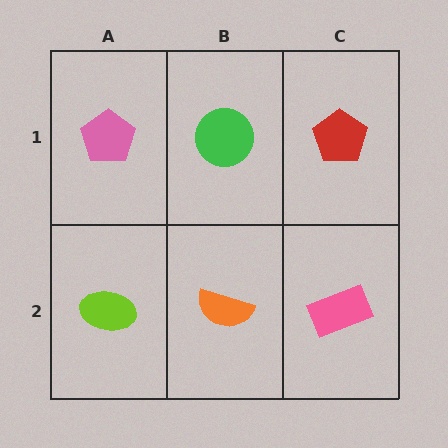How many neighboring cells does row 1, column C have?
2.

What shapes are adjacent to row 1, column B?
An orange semicircle (row 2, column B), a pink pentagon (row 1, column A), a red pentagon (row 1, column C).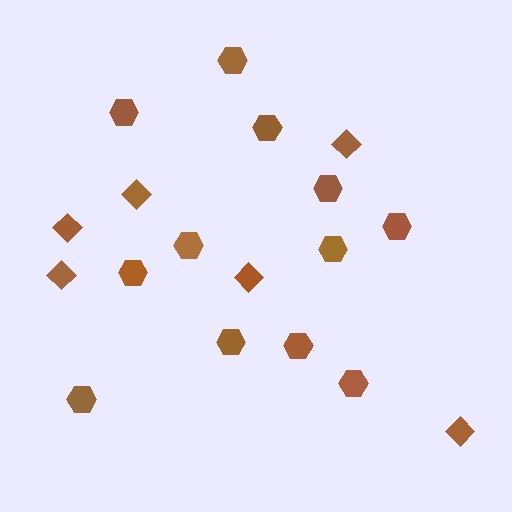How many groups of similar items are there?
There are 2 groups: one group of hexagons (12) and one group of diamonds (6).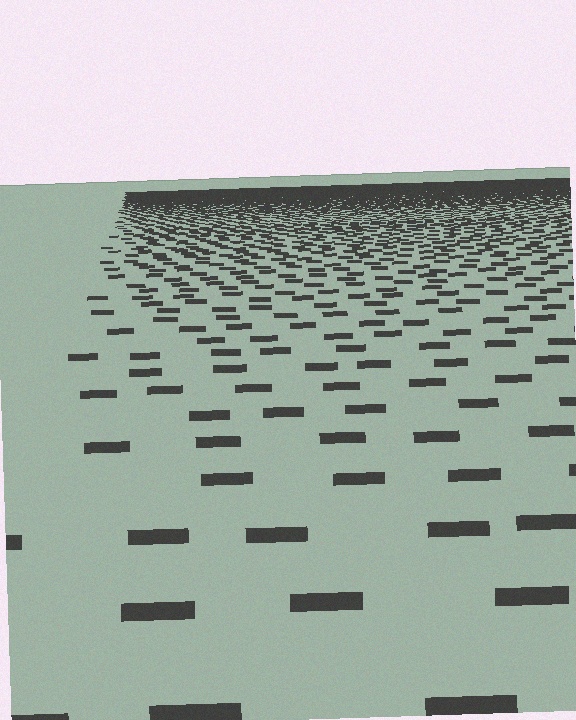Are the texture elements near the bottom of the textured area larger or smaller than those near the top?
Larger. Near the bottom, elements are closer to the viewer and appear at a bigger on-screen size.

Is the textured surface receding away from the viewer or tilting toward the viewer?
The surface is receding away from the viewer. Texture elements get smaller and denser toward the top.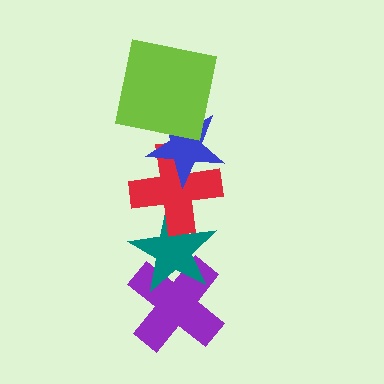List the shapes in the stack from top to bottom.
From top to bottom: the lime square, the blue star, the red cross, the teal star, the purple cross.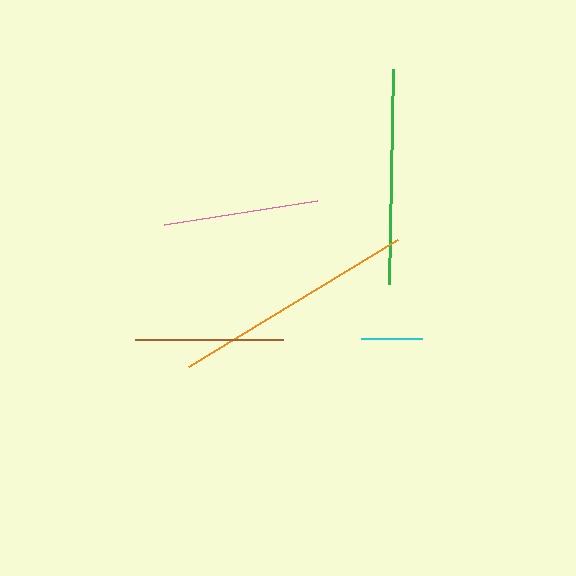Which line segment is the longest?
The orange line is the longest at approximately 245 pixels.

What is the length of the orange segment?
The orange segment is approximately 245 pixels long.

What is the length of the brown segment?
The brown segment is approximately 148 pixels long.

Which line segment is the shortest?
The cyan line is the shortest at approximately 62 pixels.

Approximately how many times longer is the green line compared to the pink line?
The green line is approximately 1.4 times the length of the pink line.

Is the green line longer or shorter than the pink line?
The green line is longer than the pink line.